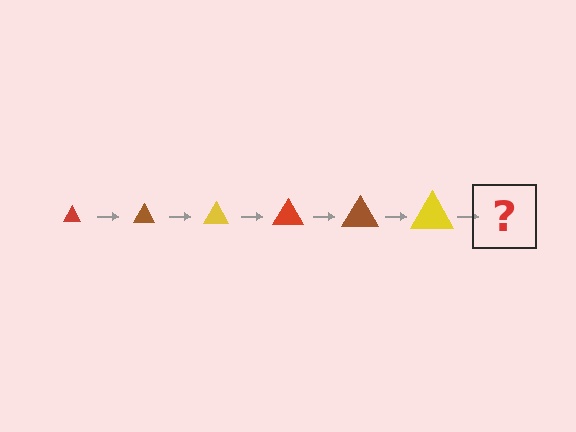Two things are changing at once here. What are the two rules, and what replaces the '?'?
The two rules are that the triangle grows larger each step and the color cycles through red, brown, and yellow. The '?' should be a red triangle, larger than the previous one.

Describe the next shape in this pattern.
It should be a red triangle, larger than the previous one.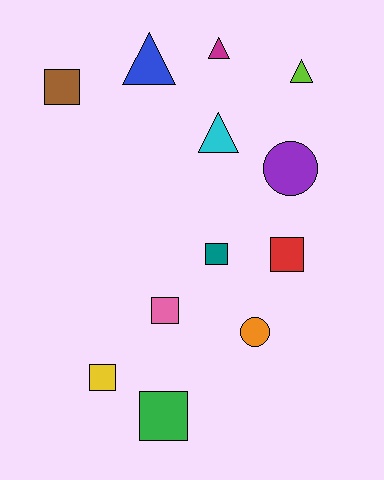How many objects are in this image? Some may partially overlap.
There are 12 objects.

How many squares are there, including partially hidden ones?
There are 6 squares.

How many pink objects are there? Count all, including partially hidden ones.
There is 1 pink object.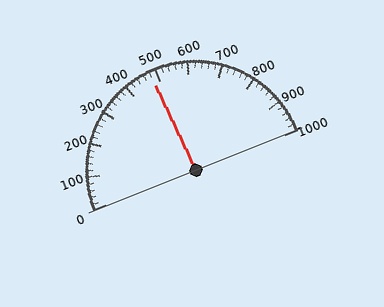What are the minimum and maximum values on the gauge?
The gauge ranges from 0 to 1000.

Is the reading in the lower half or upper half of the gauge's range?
The reading is in the lower half of the range (0 to 1000).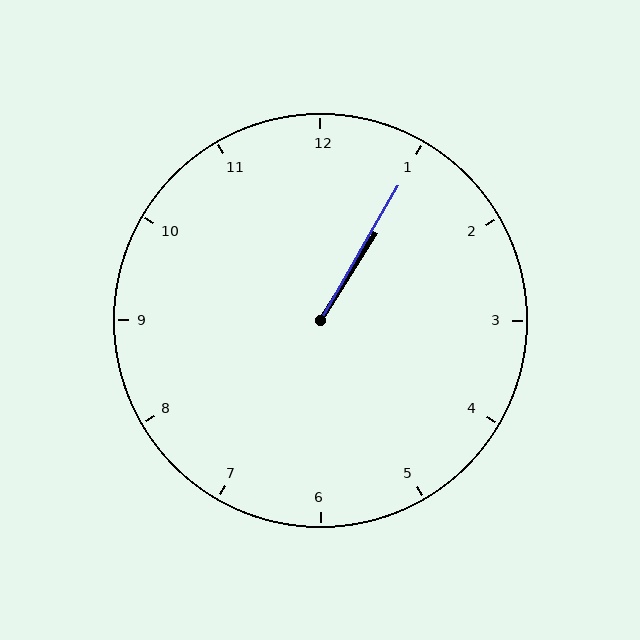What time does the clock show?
1:05.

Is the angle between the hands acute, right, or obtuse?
It is acute.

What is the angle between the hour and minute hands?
Approximately 2 degrees.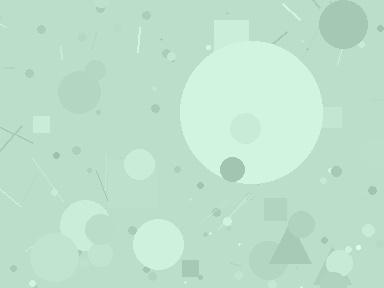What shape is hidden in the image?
A circle is hidden in the image.